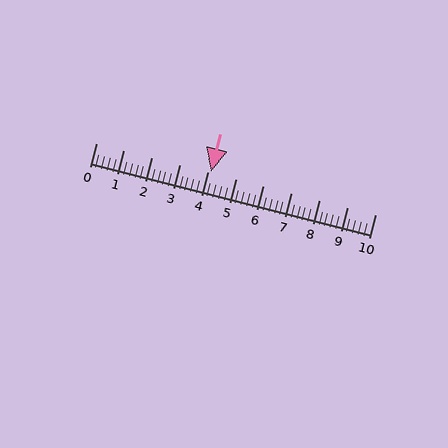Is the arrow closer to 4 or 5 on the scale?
The arrow is closer to 4.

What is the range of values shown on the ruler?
The ruler shows values from 0 to 10.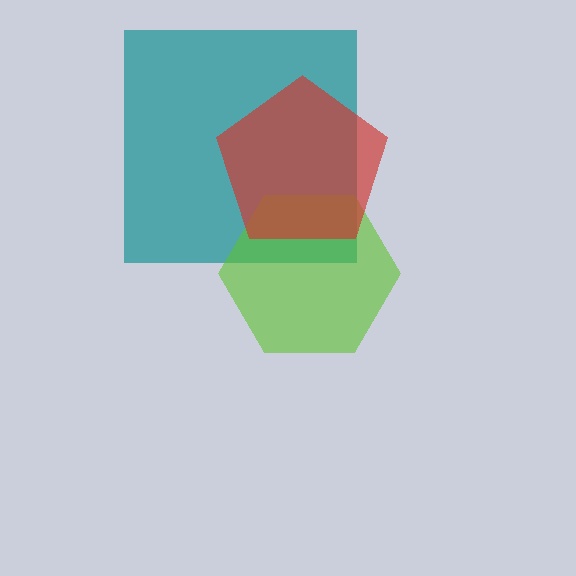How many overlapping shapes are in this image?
There are 3 overlapping shapes in the image.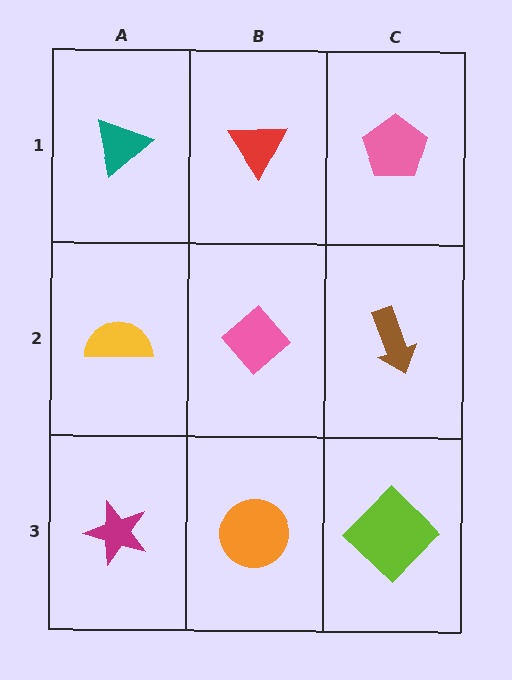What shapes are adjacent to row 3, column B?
A pink diamond (row 2, column B), a magenta star (row 3, column A), a lime diamond (row 3, column C).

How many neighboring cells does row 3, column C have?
2.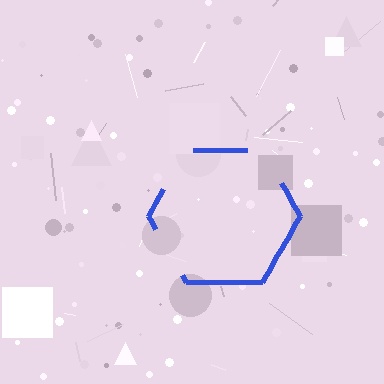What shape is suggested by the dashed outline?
The dashed outline suggests a hexagon.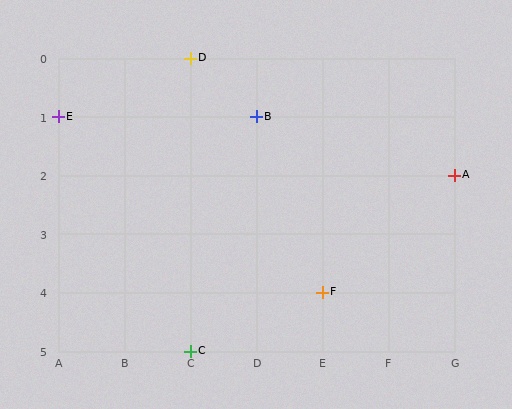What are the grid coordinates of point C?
Point C is at grid coordinates (C, 5).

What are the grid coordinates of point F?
Point F is at grid coordinates (E, 4).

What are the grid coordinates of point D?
Point D is at grid coordinates (C, 0).